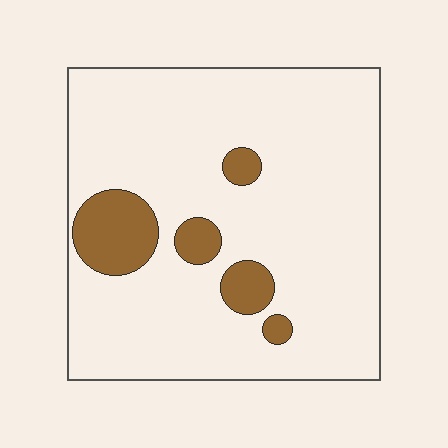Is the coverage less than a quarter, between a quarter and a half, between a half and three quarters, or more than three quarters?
Less than a quarter.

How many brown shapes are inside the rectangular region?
5.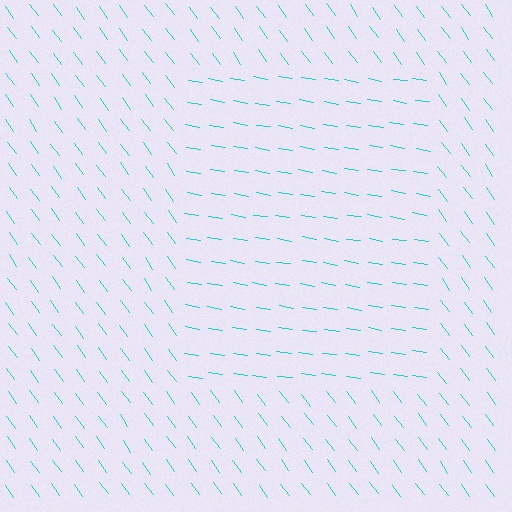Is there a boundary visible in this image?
Yes, there is a texture boundary formed by a change in line orientation.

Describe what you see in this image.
The image is filled with small cyan line segments. A rectangle region in the image has lines oriented differently from the surrounding lines, creating a visible texture boundary.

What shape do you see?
I see a rectangle.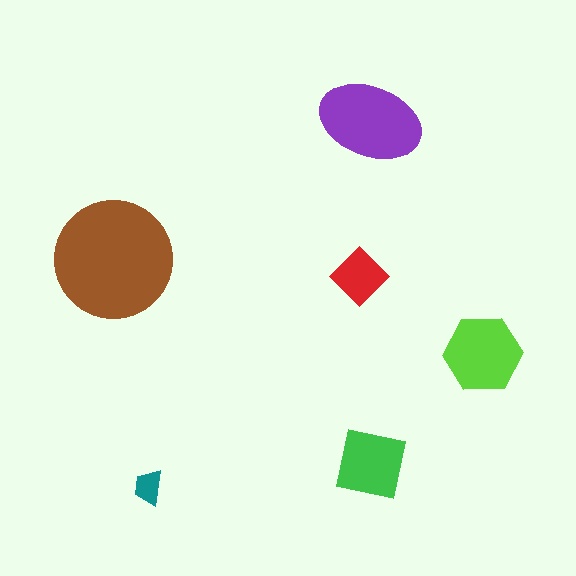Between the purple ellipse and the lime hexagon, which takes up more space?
The purple ellipse.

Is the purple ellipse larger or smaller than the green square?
Larger.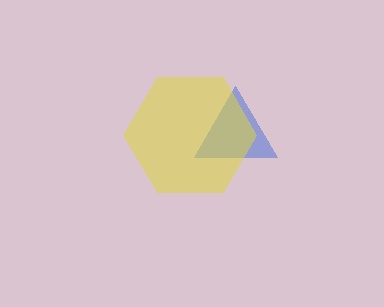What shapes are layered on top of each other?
The layered shapes are: a blue triangle, a yellow hexagon.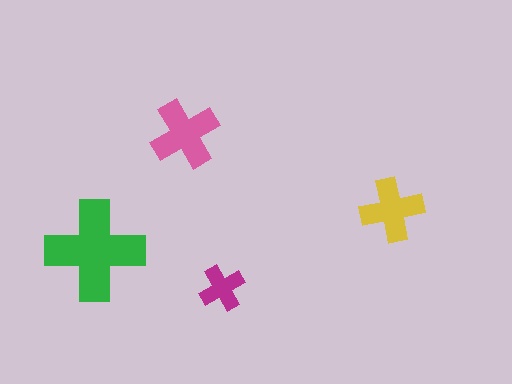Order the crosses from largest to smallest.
the green one, the pink one, the yellow one, the magenta one.